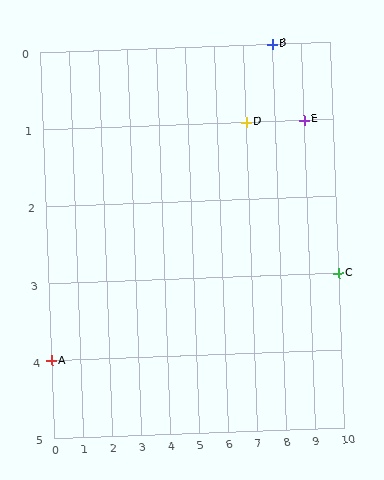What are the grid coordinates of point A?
Point A is at grid coordinates (0, 4).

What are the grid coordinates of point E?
Point E is at grid coordinates (9, 1).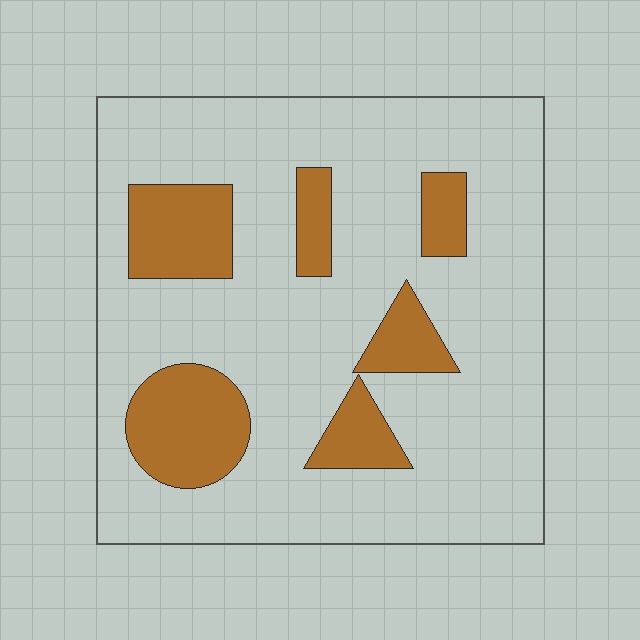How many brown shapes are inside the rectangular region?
6.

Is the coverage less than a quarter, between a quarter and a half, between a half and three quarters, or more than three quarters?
Less than a quarter.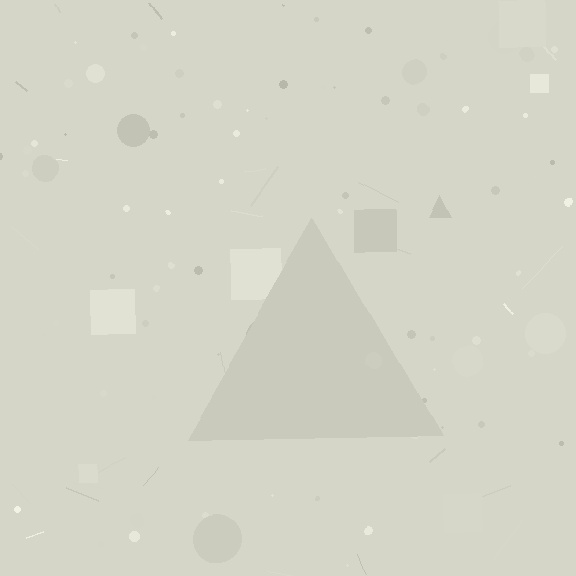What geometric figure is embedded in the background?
A triangle is embedded in the background.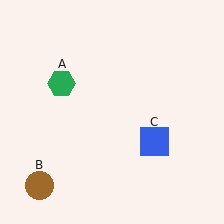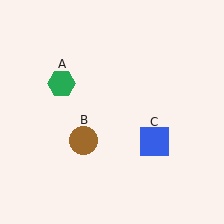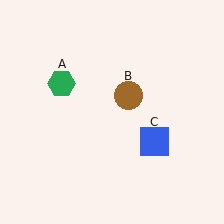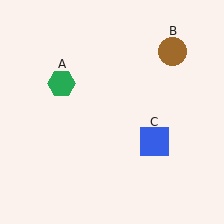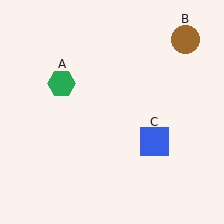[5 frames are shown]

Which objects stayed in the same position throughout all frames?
Green hexagon (object A) and blue square (object C) remained stationary.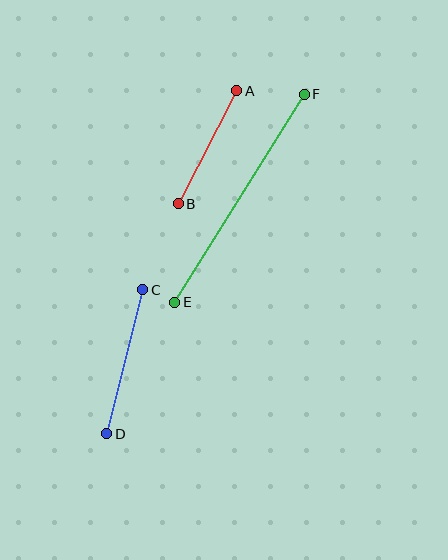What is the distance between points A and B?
The distance is approximately 127 pixels.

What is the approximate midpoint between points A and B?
The midpoint is at approximately (208, 147) pixels.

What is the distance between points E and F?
The distance is approximately 245 pixels.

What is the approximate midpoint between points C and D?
The midpoint is at approximately (125, 362) pixels.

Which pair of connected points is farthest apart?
Points E and F are farthest apart.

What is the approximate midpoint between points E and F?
The midpoint is at approximately (239, 198) pixels.